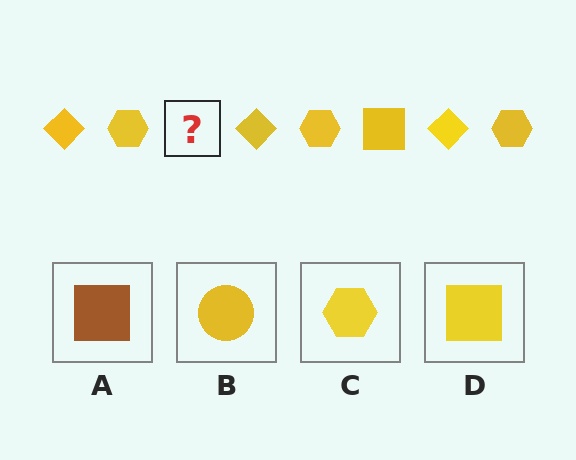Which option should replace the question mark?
Option D.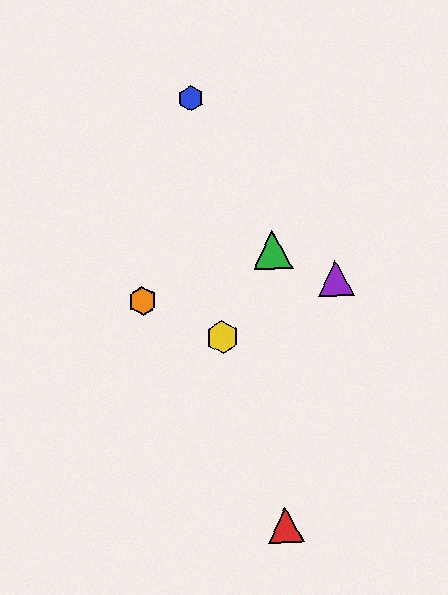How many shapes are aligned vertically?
2 shapes (the red triangle, the green triangle) are aligned vertically.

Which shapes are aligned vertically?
The red triangle, the green triangle are aligned vertically.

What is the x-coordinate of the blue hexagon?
The blue hexagon is at x≈191.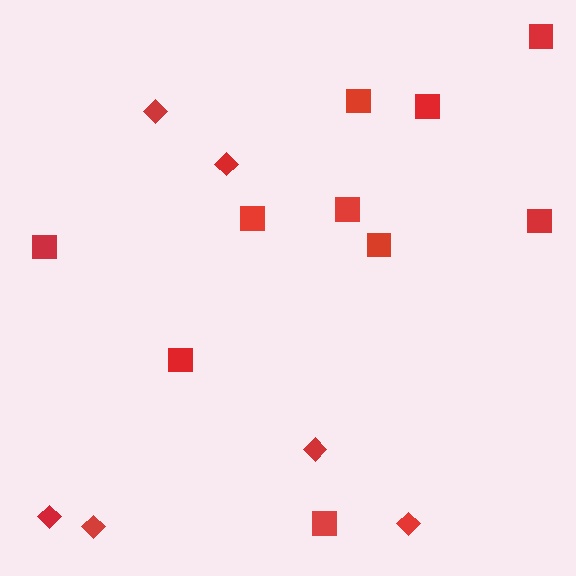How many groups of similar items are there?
There are 2 groups: one group of diamonds (6) and one group of squares (10).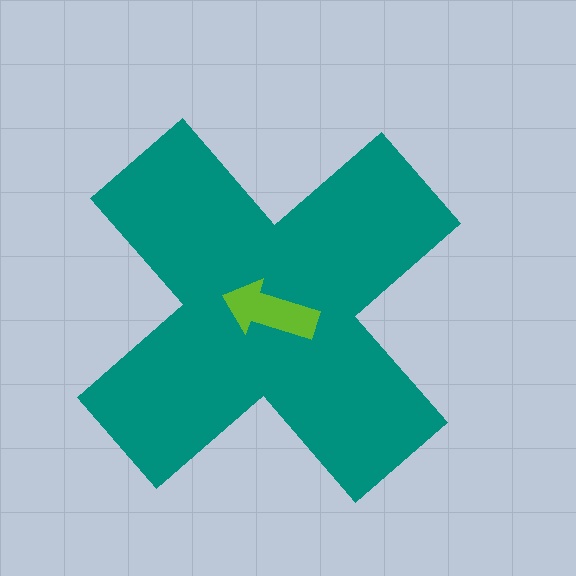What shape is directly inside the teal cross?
The lime arrow.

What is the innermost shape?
The lime arrow.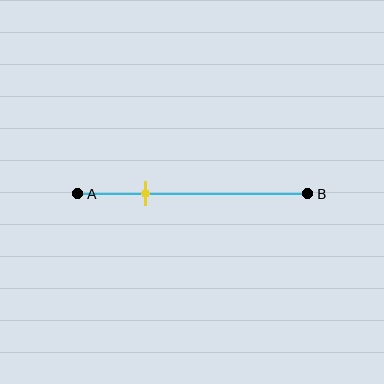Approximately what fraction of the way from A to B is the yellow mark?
The yellow mark is approximately 30% of the way from A to B.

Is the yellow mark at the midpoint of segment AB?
No, the mark is at about 30% from A, not at the 50% midpoint.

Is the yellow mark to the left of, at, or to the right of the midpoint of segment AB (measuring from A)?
The yellow mark is to the left of the midpoint of segment AB.